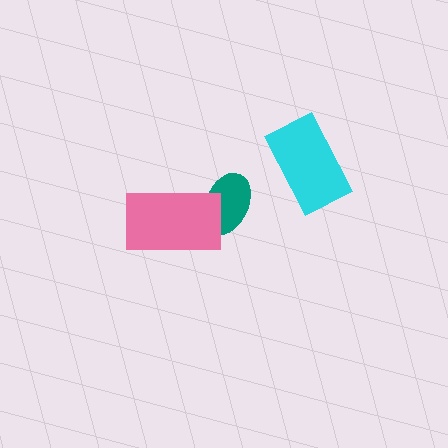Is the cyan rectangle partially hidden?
No, no other shape covers it.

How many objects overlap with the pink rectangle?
1 object overlaps with the pink rectangle.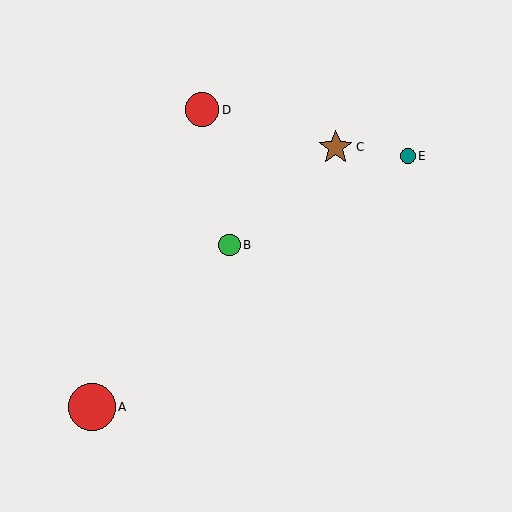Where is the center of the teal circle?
The center of the teal circle is at (408, 156).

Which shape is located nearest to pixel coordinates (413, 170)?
The teal circle (labeled E) at (408, 156) is nearest to that location.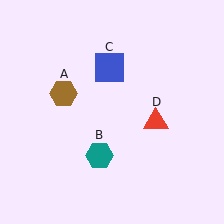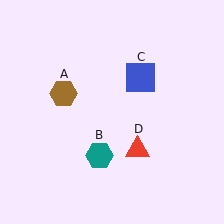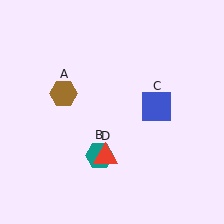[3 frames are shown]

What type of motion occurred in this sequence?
The blue square (object C), red triangle (object D) rotated clockwise around the center of the scene.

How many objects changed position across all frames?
2 objects changed position: blue square (object C), red triangle (object D).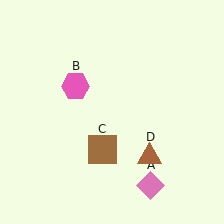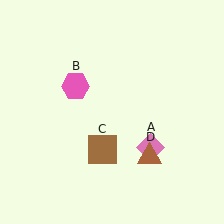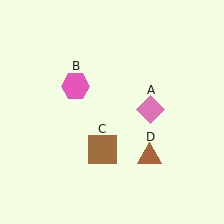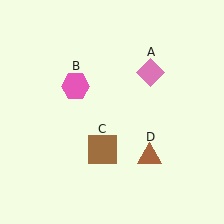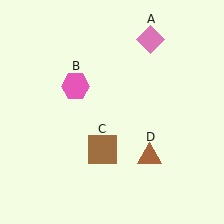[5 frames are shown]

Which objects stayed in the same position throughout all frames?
Pink hexagon (object B) and brown square (object C) and brown triangle (object D) remained stationary.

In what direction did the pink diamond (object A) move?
The pink diamond (object A) moved up.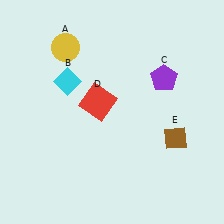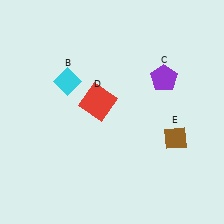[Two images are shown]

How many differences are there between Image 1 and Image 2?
There is 1 difference between the two images.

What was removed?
The yellow circle (A) was removed in Image 2.